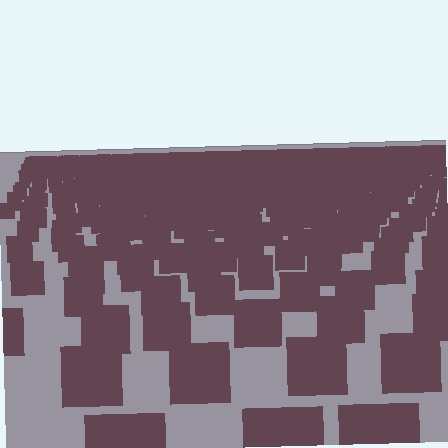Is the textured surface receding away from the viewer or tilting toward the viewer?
The surface is receding away from the viewer. Texture elements get smaller and denser toward the top.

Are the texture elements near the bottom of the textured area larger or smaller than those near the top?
Larger. Near the bottom, elements are closer to the viewer and appear at a bigger on-screen size.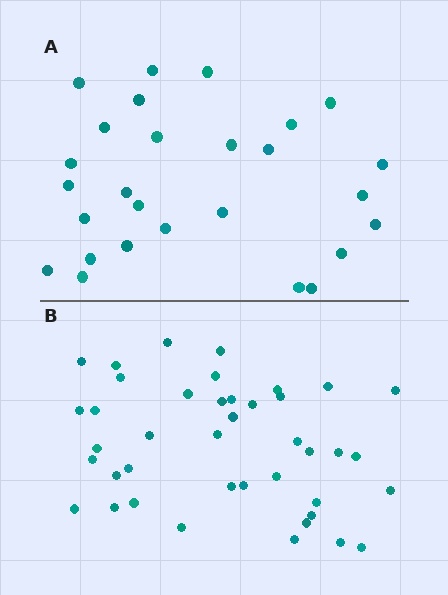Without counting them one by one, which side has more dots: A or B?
Region B (the bottom region) has more dots.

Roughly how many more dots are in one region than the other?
Region B has approximately 15 more dots than region A.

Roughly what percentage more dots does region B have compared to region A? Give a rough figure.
About 50% more.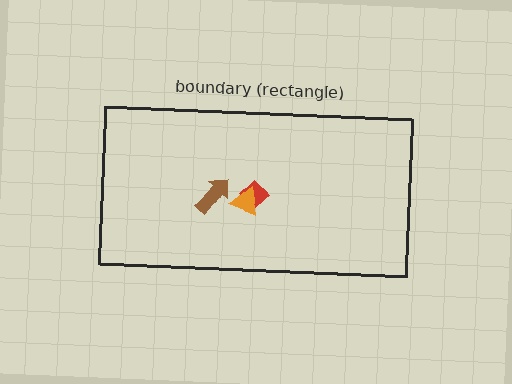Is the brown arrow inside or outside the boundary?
Inside.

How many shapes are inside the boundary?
3 inside, 0 outside.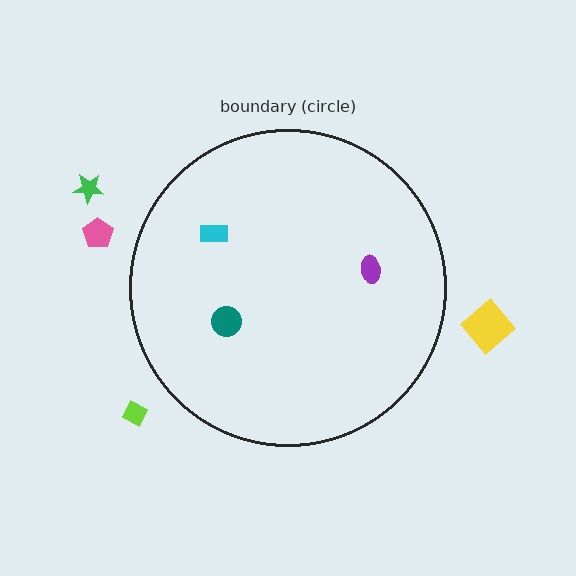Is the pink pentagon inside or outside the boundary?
Outside.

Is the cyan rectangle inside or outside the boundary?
Inside.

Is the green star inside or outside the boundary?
Outside.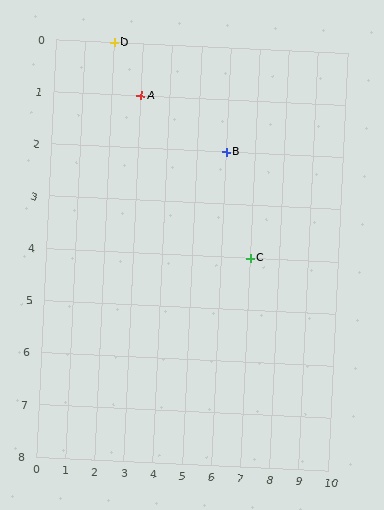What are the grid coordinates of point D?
Point D is at grid coordinates (2, 0).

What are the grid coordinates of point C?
Point C is at grid coordinates (7, 4).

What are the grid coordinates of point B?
Point B is at grid coordinates (6, 2).